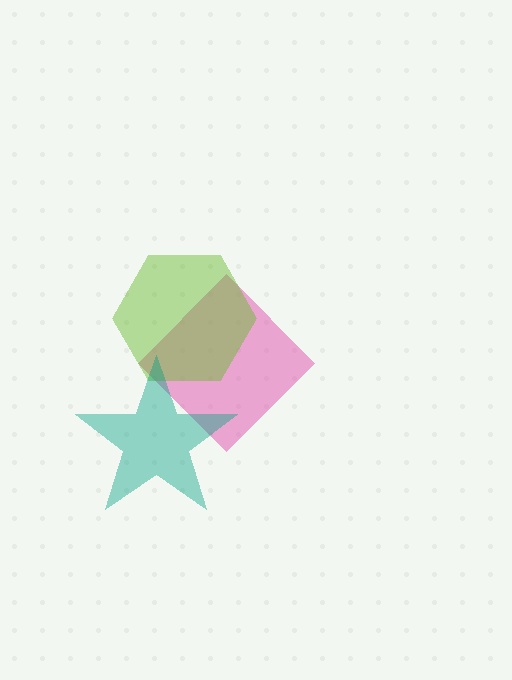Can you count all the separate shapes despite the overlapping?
Yes, there are 3 separate shapes.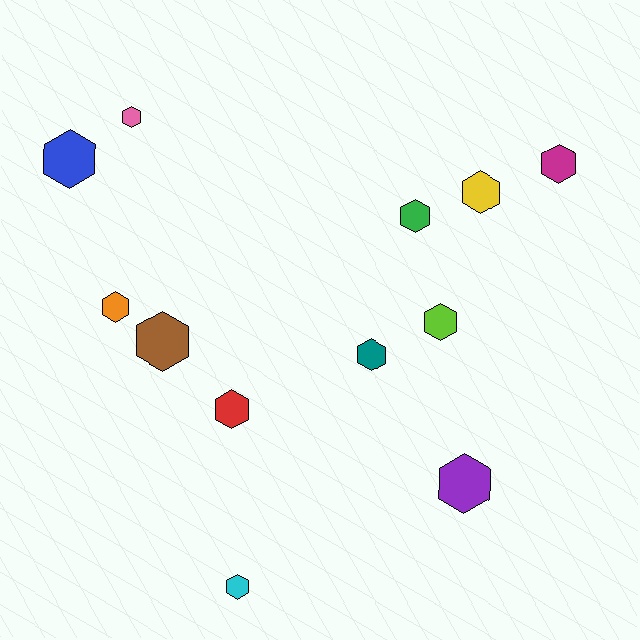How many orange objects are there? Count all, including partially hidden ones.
There is 1 orange object.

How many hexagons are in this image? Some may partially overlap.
There are 12 hexagons.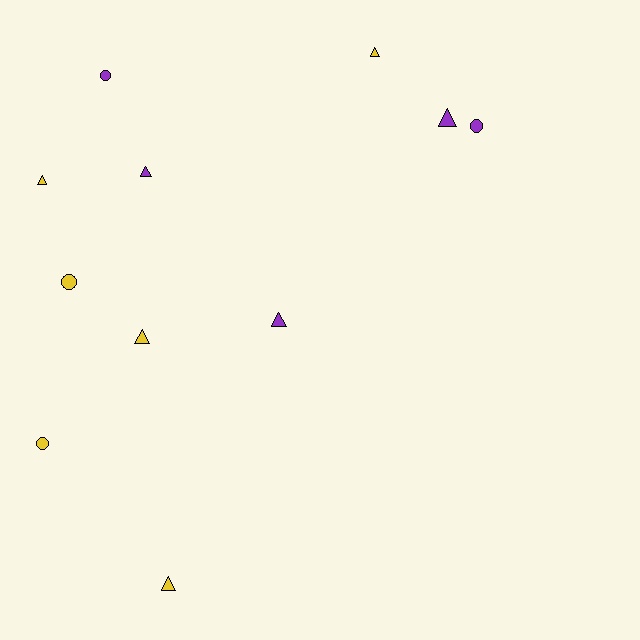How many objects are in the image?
There are 11 objects.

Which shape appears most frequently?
Triangle, with 7 objects.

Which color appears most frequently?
Yellow, with 6 objects.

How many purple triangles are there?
There are 3 purple triangles.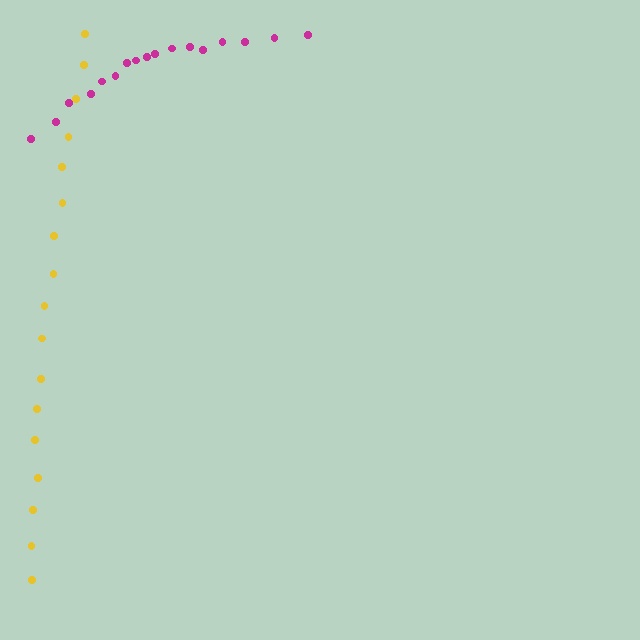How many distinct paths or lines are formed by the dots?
There are 2 distinct paths.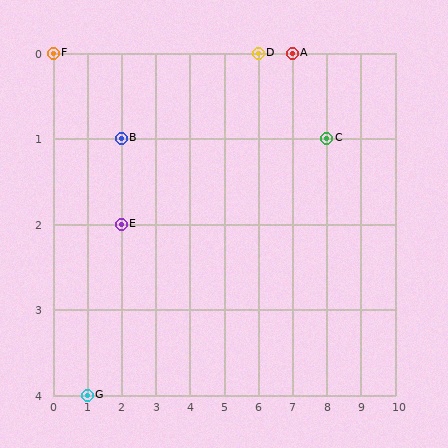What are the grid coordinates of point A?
Point A is at grid coordinates (7, 0).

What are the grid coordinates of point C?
Point C is at grid coordinates (8, 1).